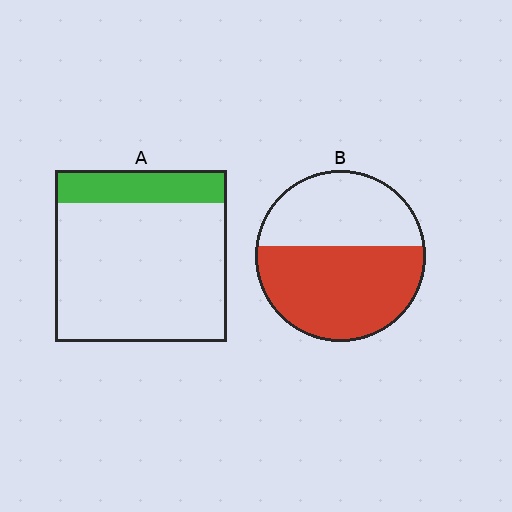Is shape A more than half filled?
No.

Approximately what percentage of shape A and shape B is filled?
A is approximately 20% and B is approximately 55%.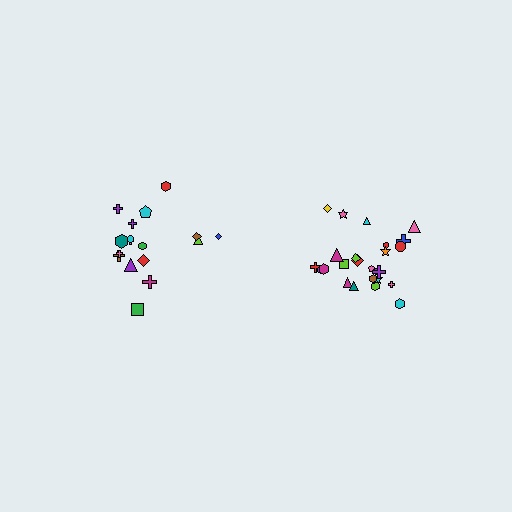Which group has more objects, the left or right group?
The right group.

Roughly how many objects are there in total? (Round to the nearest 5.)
Roughly 45 objects in total.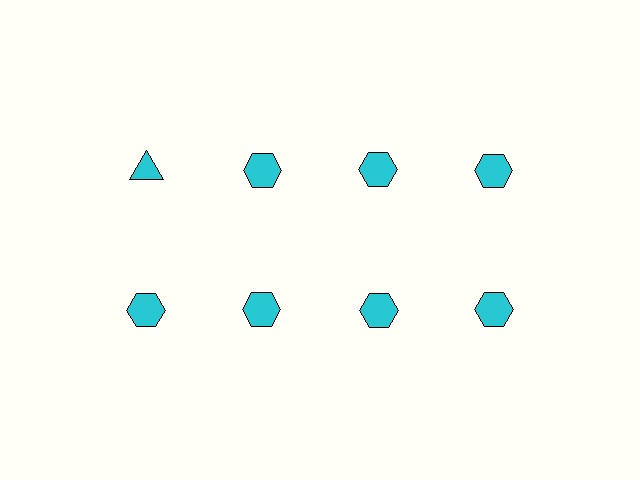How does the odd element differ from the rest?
It has a different shape: triangle instead of hexagon.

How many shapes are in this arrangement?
There are 8 shapes arranged in a grid pattern.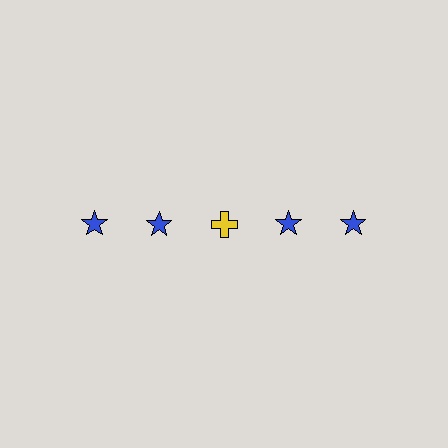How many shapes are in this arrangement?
There are 5 shapes arranged in a grid pattern.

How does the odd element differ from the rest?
It differs in both color (yellow instead of blue) and shape (cross instead of star).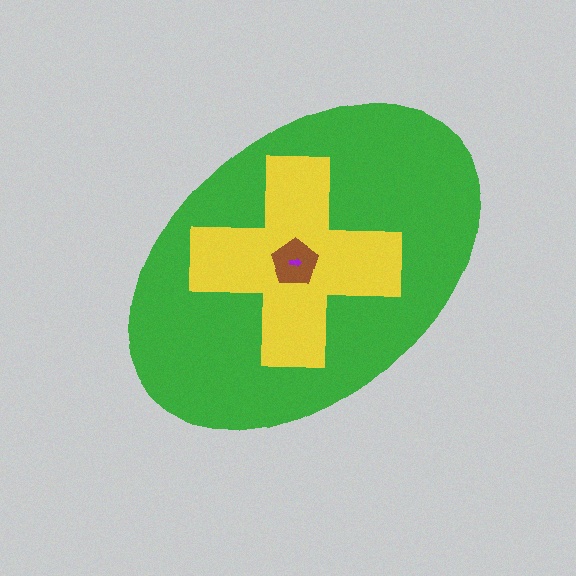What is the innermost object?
The purple arrow.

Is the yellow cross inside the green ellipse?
Yes.